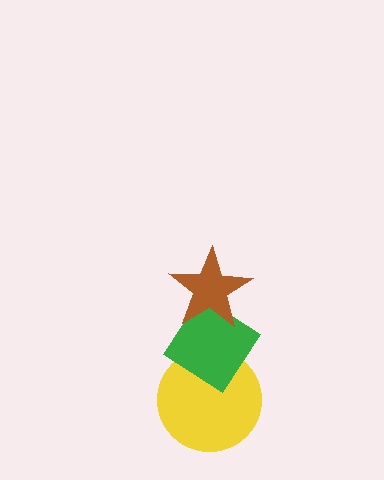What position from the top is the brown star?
The brown star is 1st from the top.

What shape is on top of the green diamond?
The brown star is on top of the green diamond.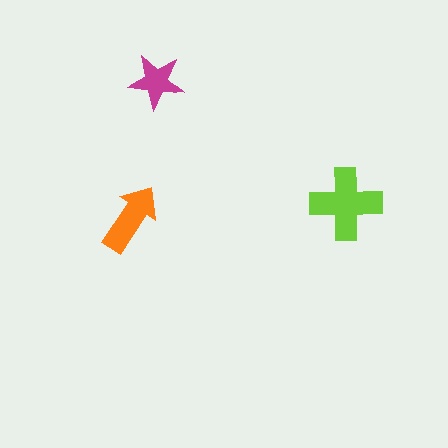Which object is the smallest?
The magenta star.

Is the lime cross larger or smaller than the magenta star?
Larger.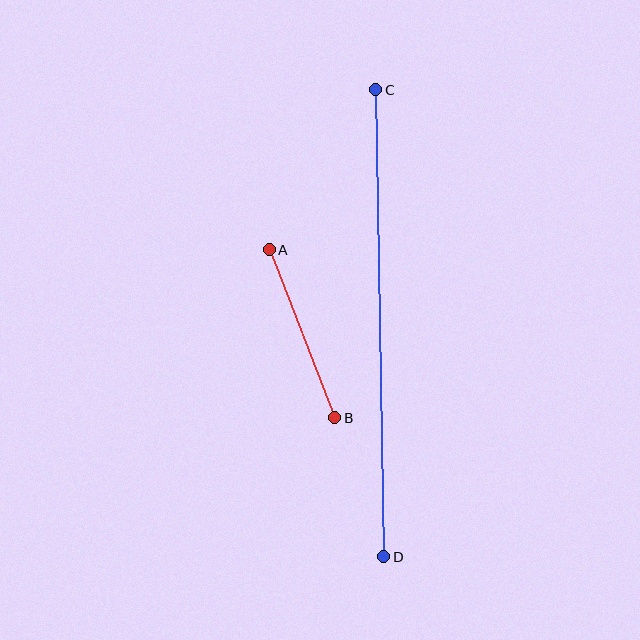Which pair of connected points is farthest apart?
Points C and D are farthest apart.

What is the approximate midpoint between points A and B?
The midpoint is at approximately (302, 334) pixels.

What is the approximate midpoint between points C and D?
The midpoint is at approximately (380, 323) pixels.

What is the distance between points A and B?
The distance is approximately 181 pixels.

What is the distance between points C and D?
The distance is approximately 467 pixels.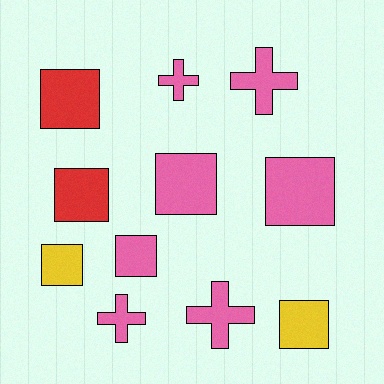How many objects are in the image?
There are 11 objects.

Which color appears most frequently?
Pink, with 7 objects.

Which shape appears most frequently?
Square, with 7 objects.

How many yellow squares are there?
There are 2 yellow squares.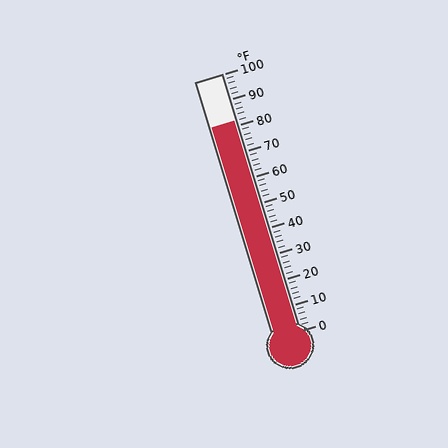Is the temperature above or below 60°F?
The temperature is above 60°F.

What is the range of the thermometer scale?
The thermometer scale ranges from 0°F to 100°F.